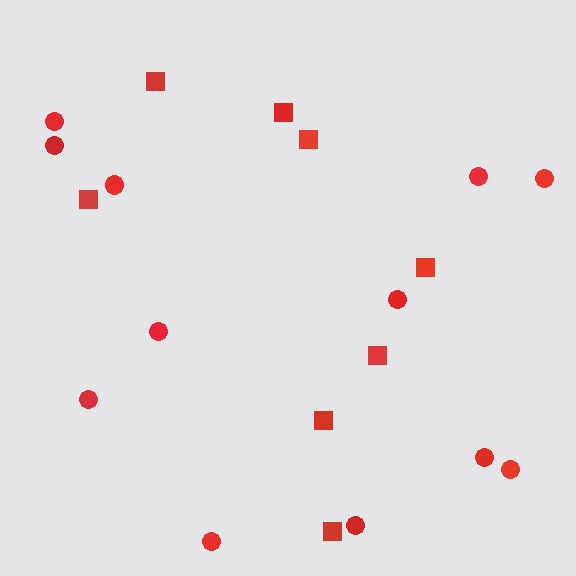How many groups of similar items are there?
There are 2 groups: one group of squares (8) and one group of circles (12).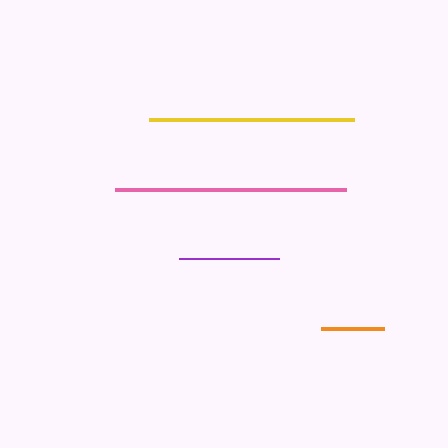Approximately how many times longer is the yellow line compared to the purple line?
The yellow line is approximately 2.1 times the length of the purple line.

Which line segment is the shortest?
The orange line is the shortest at approximately 63 pixels.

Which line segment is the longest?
The pink line is the longest at approximately 232 pixels.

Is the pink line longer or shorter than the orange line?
The pink line is longer than the orange line.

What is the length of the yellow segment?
The yellow segment is approximately 205 pixels long.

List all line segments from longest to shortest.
From longest to shortest: pink, yellow, purple, orange.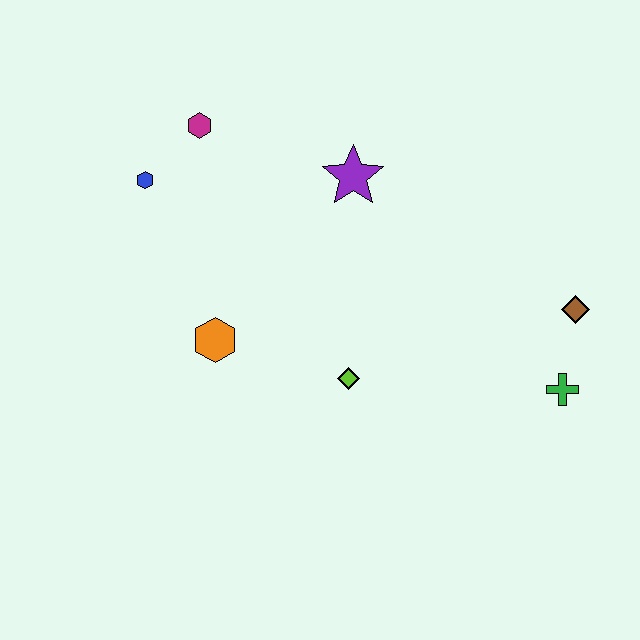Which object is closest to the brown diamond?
The green cross is closest to the brown diamond.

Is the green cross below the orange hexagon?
Yes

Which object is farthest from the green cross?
The blue hexagon is farthest from the green cross.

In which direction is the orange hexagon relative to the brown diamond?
The orange hexagon is to the left of the brown diamond.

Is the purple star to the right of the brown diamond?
No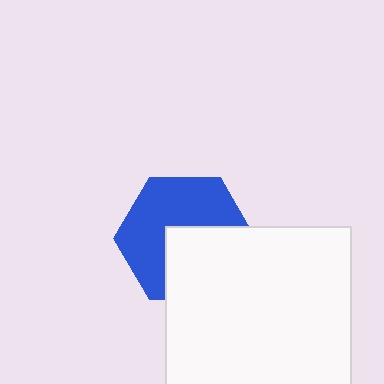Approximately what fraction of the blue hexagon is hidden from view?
Roughly 43% of the blue hexagon is hidden behind the white square.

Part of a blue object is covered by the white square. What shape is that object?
It is a hexagon.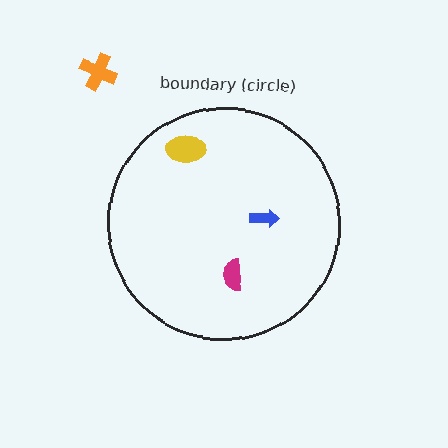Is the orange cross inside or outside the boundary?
Outside.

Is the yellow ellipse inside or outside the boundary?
Inside.